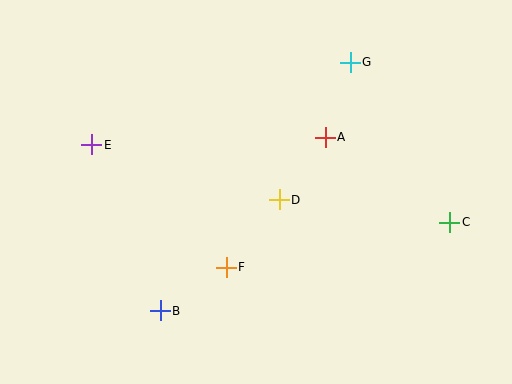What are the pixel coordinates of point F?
Point F is at (226, 267).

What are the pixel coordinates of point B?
Point B is at (160, 311).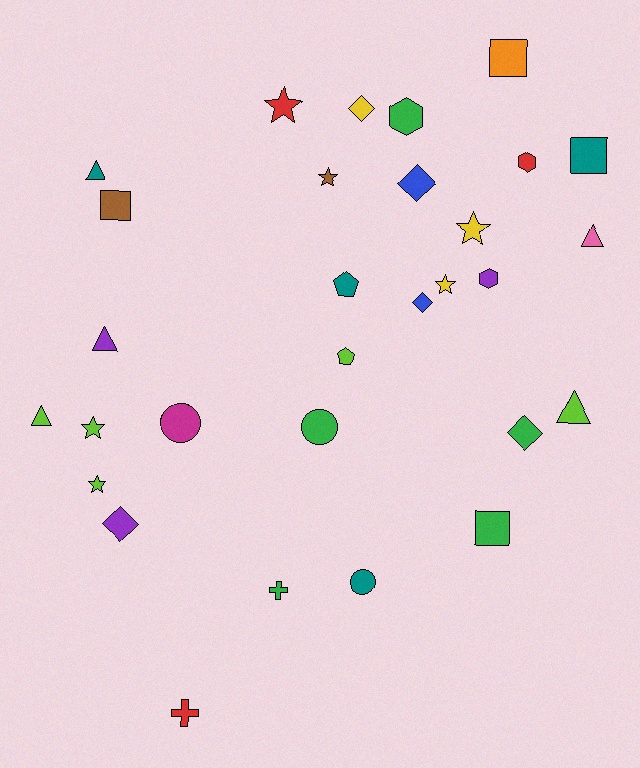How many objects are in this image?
There are 30 objects.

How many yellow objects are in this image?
There are 3 yellow objects.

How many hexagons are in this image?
There are 3 hexagons.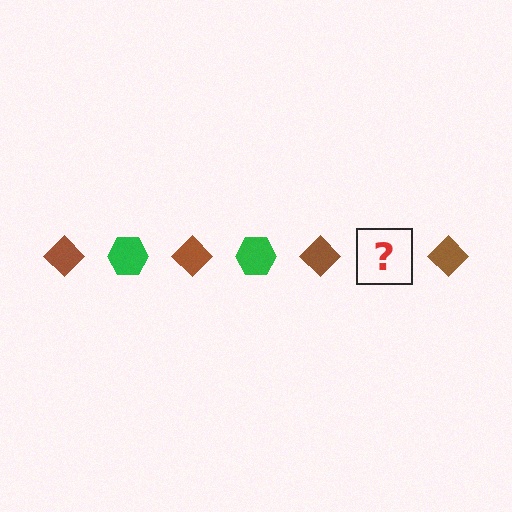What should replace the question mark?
The question mark should be replaced with a green hexagon.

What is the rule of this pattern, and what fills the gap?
The rule is that the pattern alternates between brown diamond and green hexagon. The gap should be filled with a green hexagon.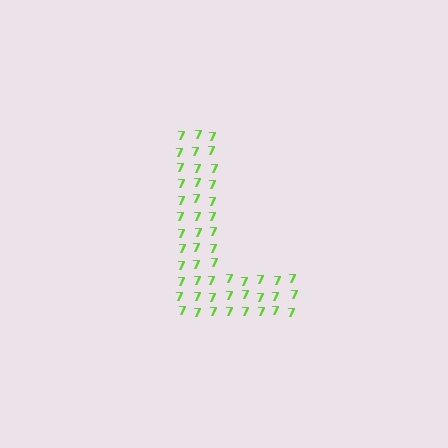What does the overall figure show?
The overall figure shows the letter L.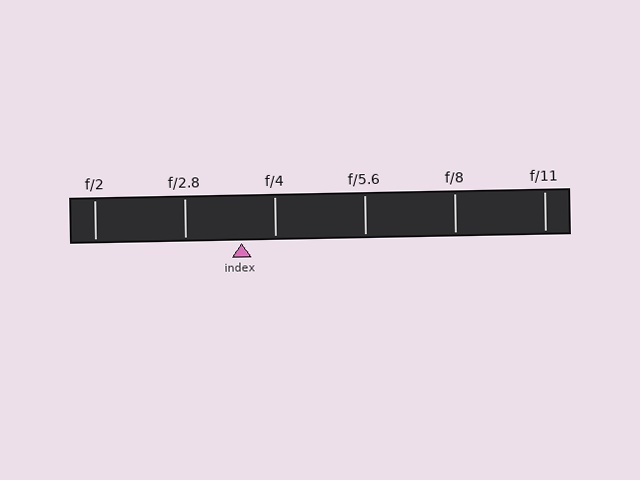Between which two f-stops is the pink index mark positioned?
The index mark is between f/2.8 and f/4.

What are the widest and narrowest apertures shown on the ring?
The widest aperture shown is f/2 and the narrowest is f/11.